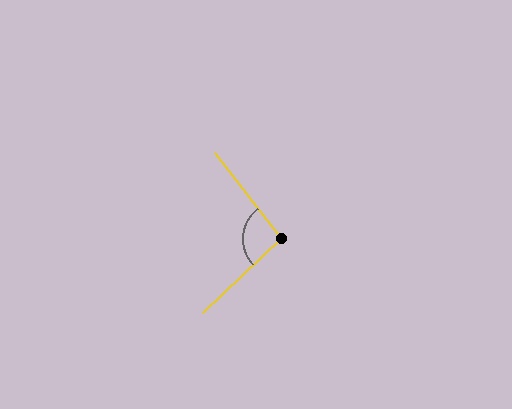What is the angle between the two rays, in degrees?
Approximately 95 degrees.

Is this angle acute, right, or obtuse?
It is obtuse.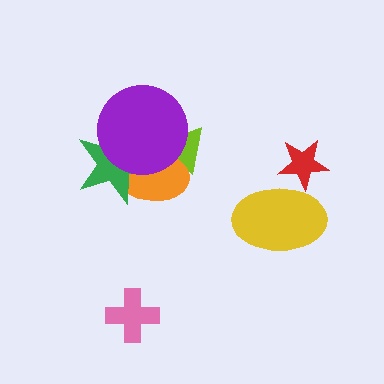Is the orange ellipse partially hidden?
Yes, it is partially covered by another shape.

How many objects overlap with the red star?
1 object overlaps with the red star.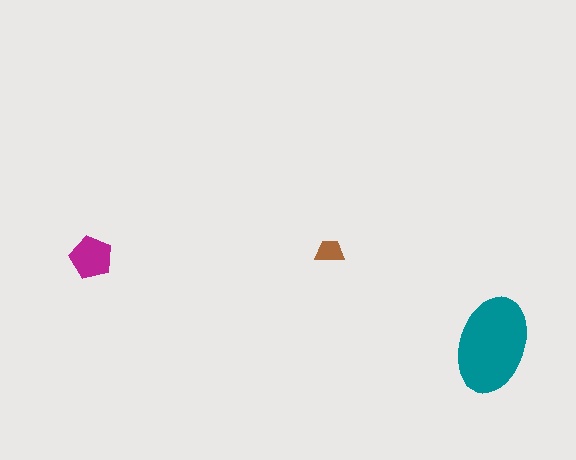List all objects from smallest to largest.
The brown trapezoid, the magenta pentagon, the teal ellipse.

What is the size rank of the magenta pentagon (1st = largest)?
2nd.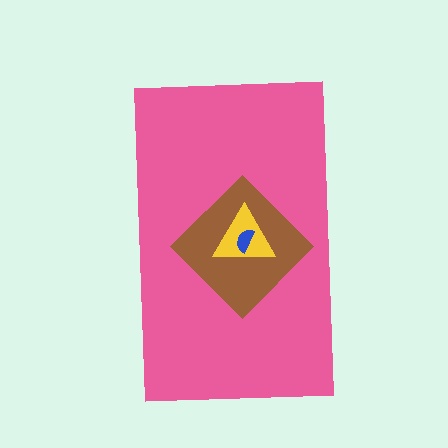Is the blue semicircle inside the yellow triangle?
Yes.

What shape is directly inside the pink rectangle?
The brown diamond.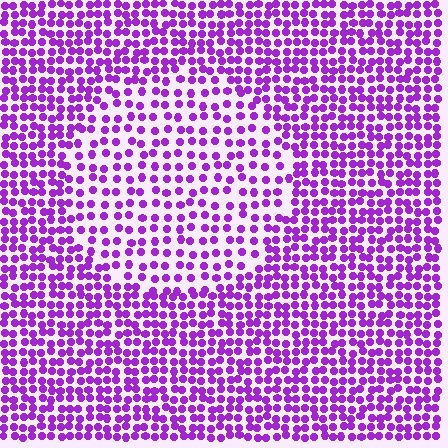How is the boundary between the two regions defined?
The boundary is defined by a change in element density (approximately 1.7x ratio). All elements are the same color, size, and shape.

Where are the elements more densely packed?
The elements are more densely packed outside the circle boundary.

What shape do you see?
I see a circle.